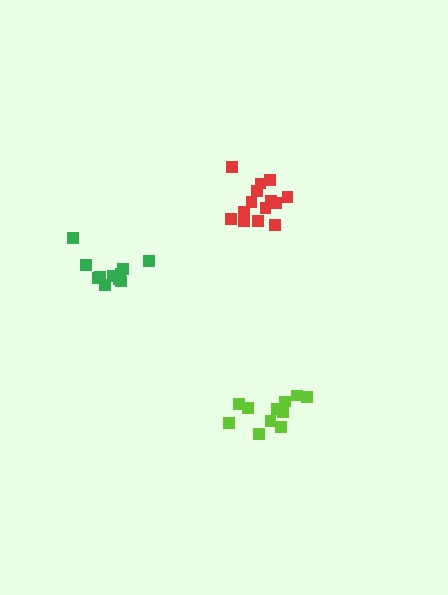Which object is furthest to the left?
The green cluster is leftmost.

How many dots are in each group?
Group 1: 11 dots, Group 2: 14 dots, Group 3: 11 dots (36 total).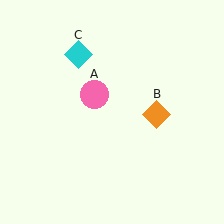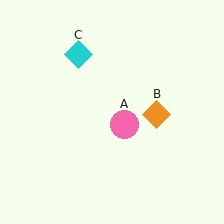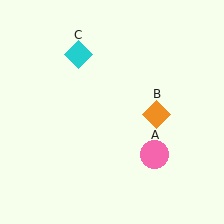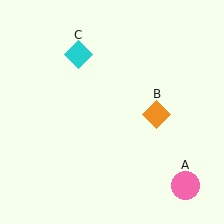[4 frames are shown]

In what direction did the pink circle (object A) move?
The pink circle (object A) moved down and to the right.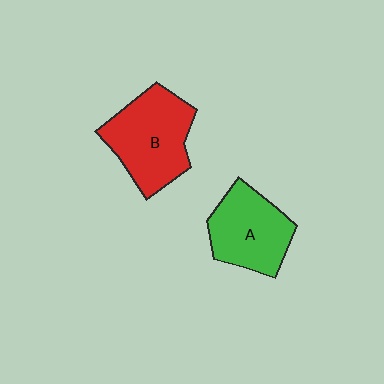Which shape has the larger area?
Shape B (red).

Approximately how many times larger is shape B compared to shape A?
Approximately 1.2 times.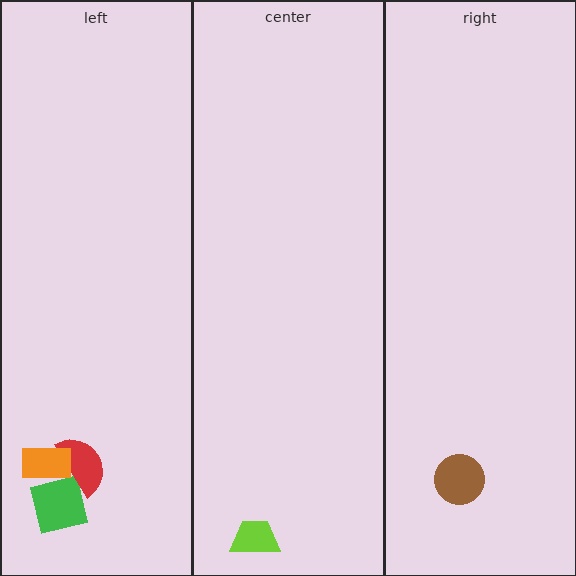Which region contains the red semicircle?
The left region.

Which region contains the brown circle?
The right region.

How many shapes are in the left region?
3.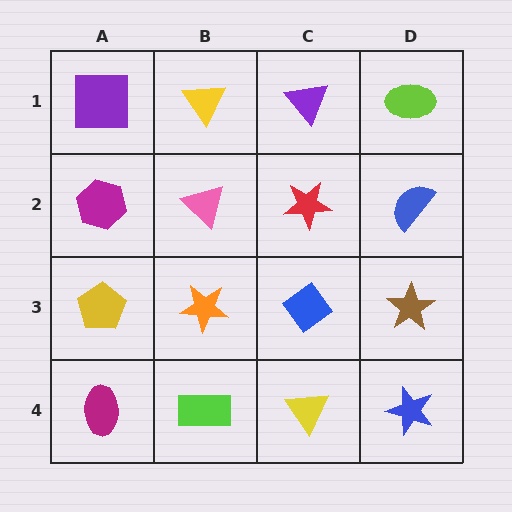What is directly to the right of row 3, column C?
A brown star.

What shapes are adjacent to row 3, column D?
A blue semicircle (row 2, column D), a blue star (row 4, column D), a blue diamond (row 3, column C).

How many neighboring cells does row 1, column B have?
3.